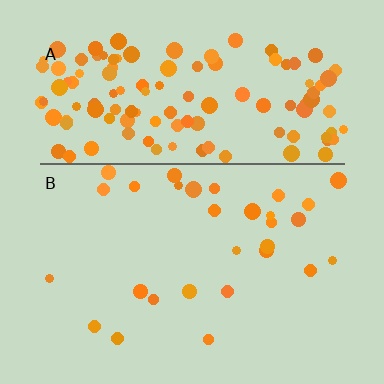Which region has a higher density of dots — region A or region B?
A (the top).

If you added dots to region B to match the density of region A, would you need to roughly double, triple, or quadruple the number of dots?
Approximately quadruple.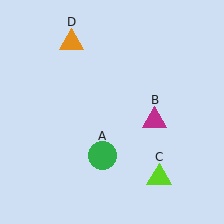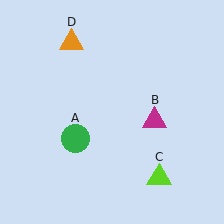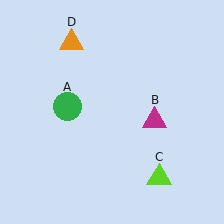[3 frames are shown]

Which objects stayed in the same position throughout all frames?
Magenta triangle (object B) and lime triangle (object C) and orange triangle (object D) remained stationary.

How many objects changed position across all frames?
1 object changed position: green circle (object A).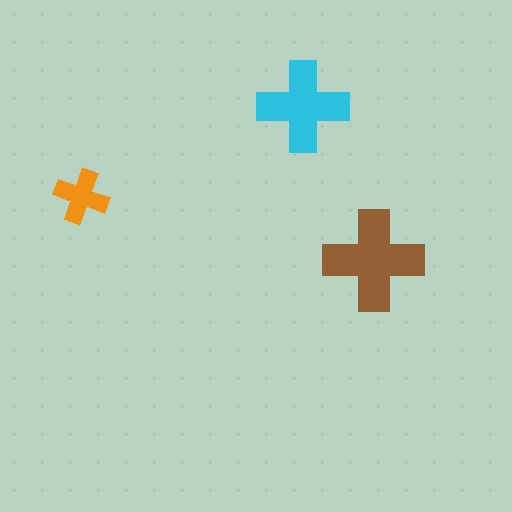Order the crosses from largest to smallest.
the brown one, the cyan one, the orange one.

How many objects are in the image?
There are 3 objects in the image.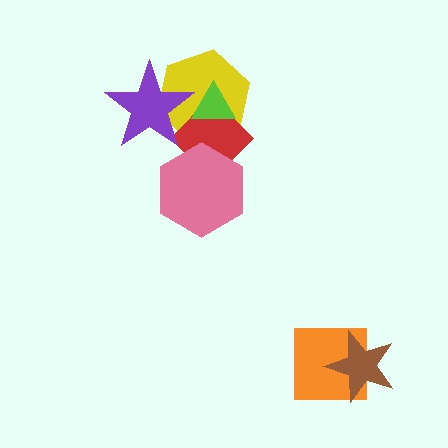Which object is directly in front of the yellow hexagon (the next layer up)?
The red diamond is directly in front of the yellow hexagon.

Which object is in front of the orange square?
The brown star is in front of the orange square.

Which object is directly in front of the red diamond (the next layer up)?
The pink hexagon is directly in front of the red diamond.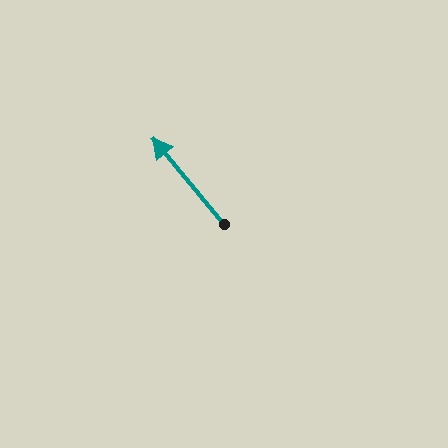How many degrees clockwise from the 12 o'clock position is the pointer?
Approximately 320 degrees.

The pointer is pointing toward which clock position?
Roughly 11 o'clock.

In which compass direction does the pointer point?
Northwest.